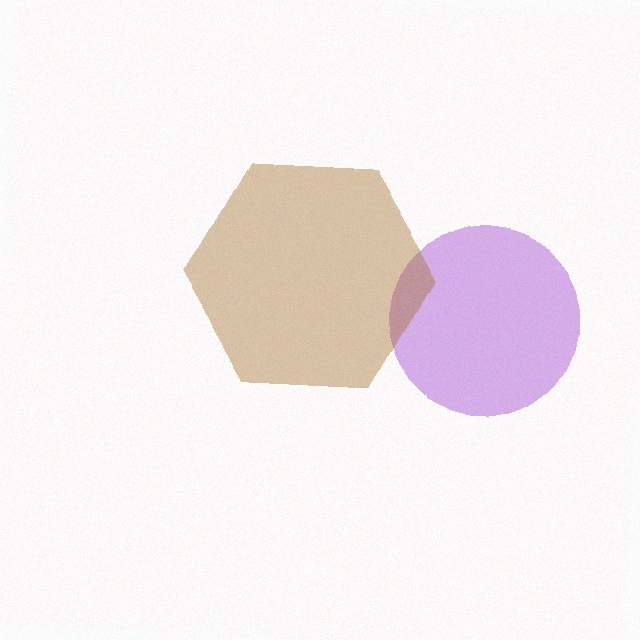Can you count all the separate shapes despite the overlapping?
Yes, there are 2 separate shapes.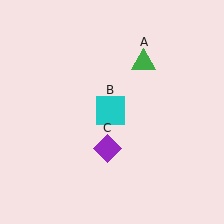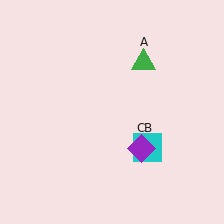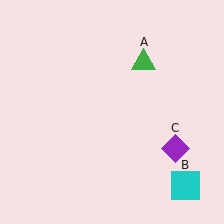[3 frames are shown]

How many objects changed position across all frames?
2 objects changed position: cyan square (object B), purple diamond (object C).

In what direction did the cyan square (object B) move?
The cyan square (object B) moved down and to the right.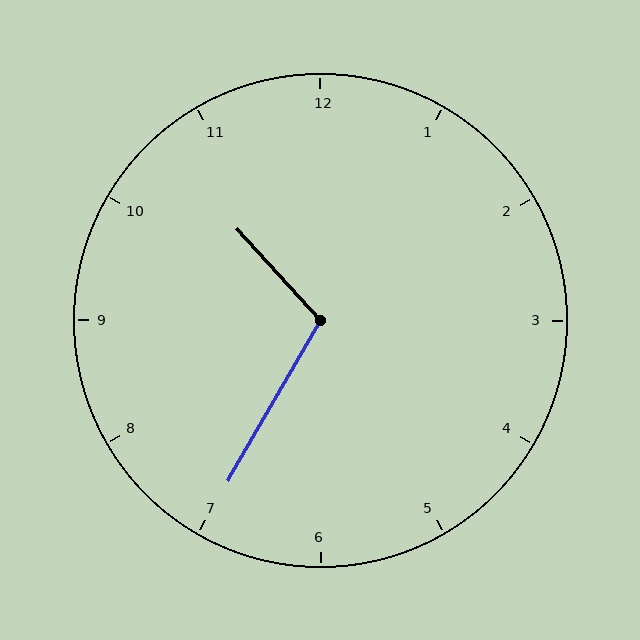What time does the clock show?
10:35.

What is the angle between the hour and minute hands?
Approximately 108 degrees.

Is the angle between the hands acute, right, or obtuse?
It is obtuse.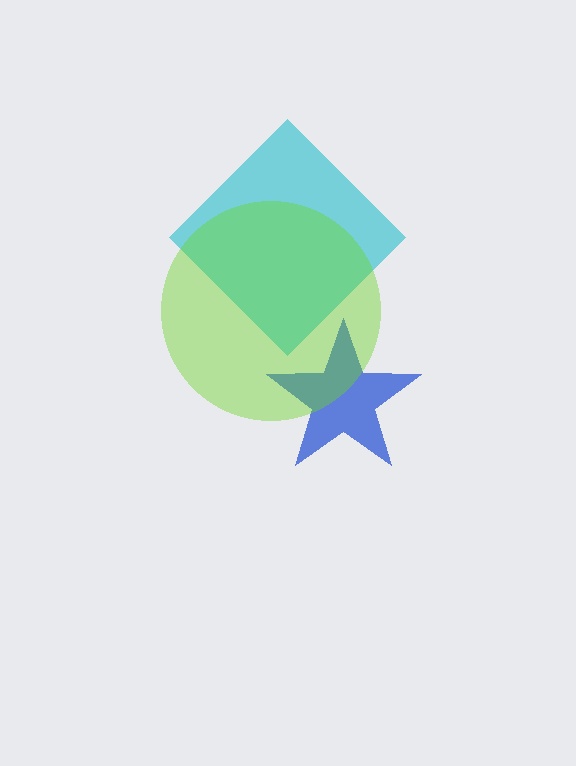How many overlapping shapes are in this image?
There are 3 overlapping shapes in the image.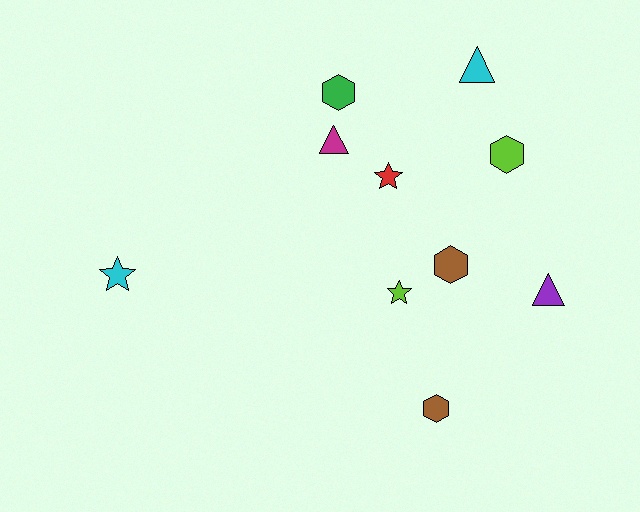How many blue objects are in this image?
There are no blue objects.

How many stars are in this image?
There are 3 stars.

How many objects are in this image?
There are 10 objects.